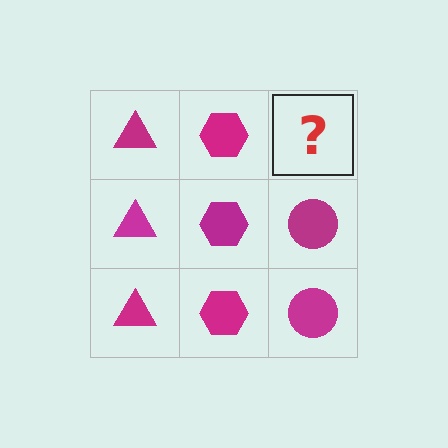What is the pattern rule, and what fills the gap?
The rule is that each column has a consistent shape. The gap should be filled with a magenta circle.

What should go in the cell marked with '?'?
The missing cell should contain a magenta circle.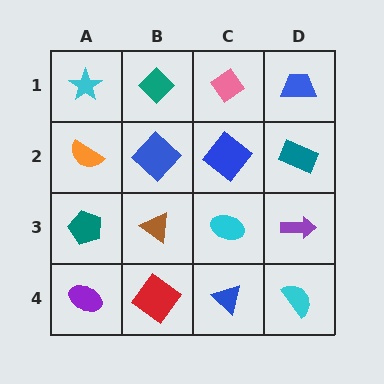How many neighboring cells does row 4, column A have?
2.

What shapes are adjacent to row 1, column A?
An orange semicircle (row 2, column A), a teal diamond (row 1, column B).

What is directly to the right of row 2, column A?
A blue diamond.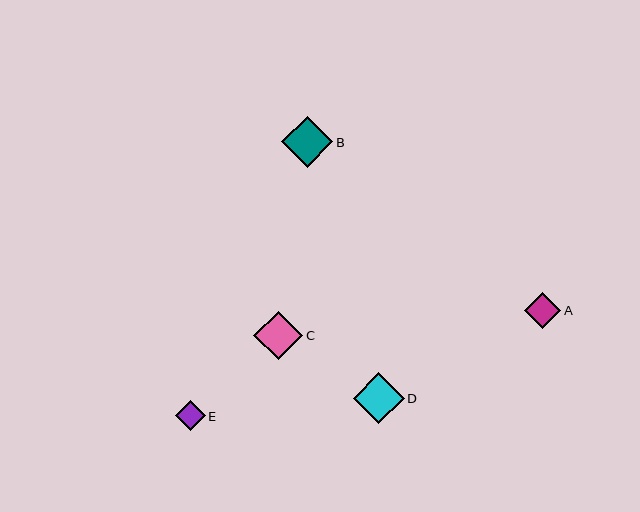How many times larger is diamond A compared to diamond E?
Diamond A is approximately 1.2 times the size of diamond E.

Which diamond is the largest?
Diamond B is the largest with a size of approximately 51 pixels.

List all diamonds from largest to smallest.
From largest to smallest: B, D, C, A, E.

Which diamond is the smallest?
Diamond E is the smallest with a size of approximately 30 pixels.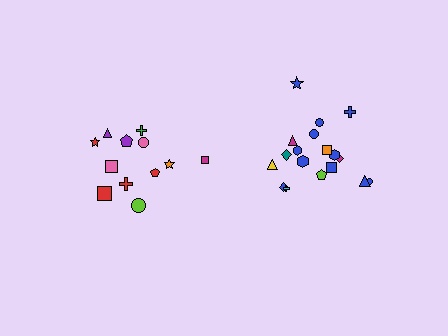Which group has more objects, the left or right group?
The right group.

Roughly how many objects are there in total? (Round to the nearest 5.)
Roughly 30 objects in total.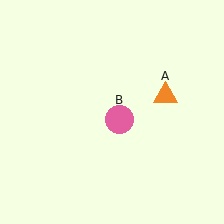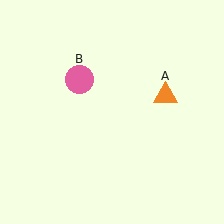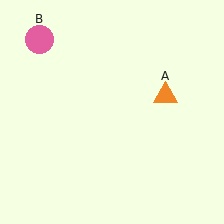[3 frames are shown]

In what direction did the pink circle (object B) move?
The pink circle (object B) moved up and to the left.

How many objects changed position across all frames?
1 object changed position: pink circle (object B).